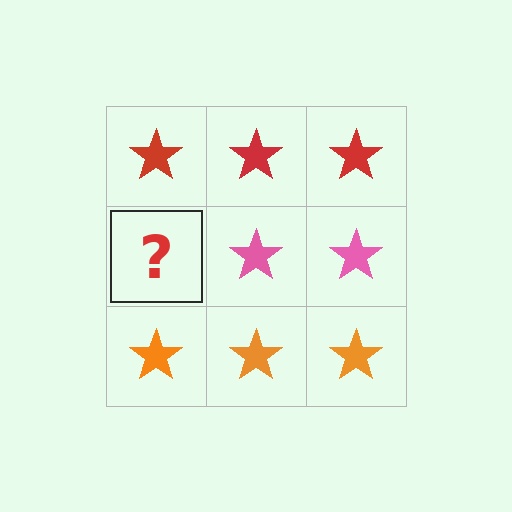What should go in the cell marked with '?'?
The missing cell should contain a pink star.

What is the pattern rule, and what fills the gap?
The rule is that each row has a consistent color. The gap should be filled with a pink star.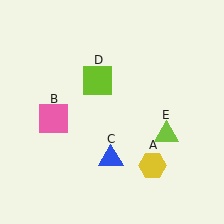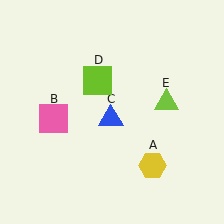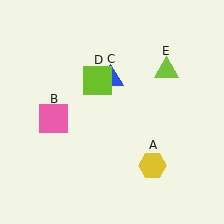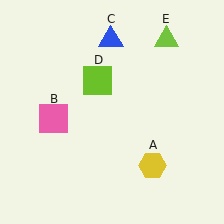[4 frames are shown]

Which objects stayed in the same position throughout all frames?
Yellow hexagon (object A) and pink square (object B) and lime square (object D) remained stationary.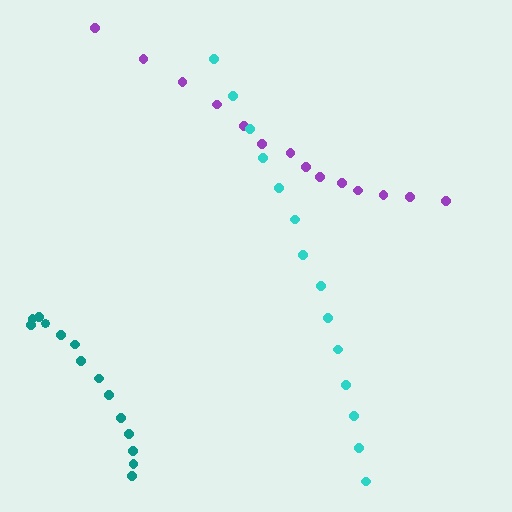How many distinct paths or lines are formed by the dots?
There are 3 distinct paths.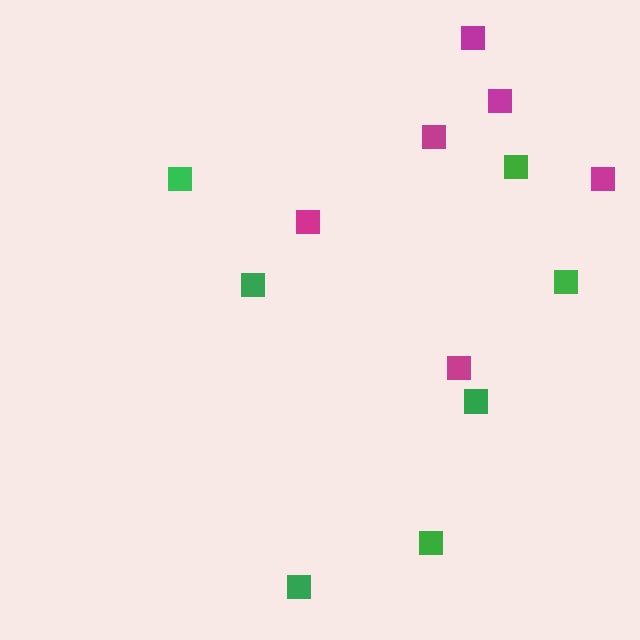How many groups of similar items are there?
There are 2 groups: one group of magenta squares (6) and one group of green squares (7).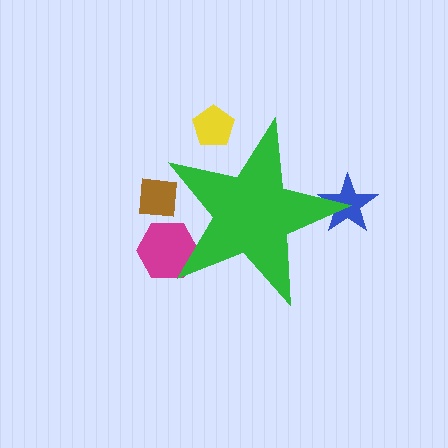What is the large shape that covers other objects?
A green star.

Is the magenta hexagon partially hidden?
Yes, the magenta hexagon is partially hidden behind the green star.